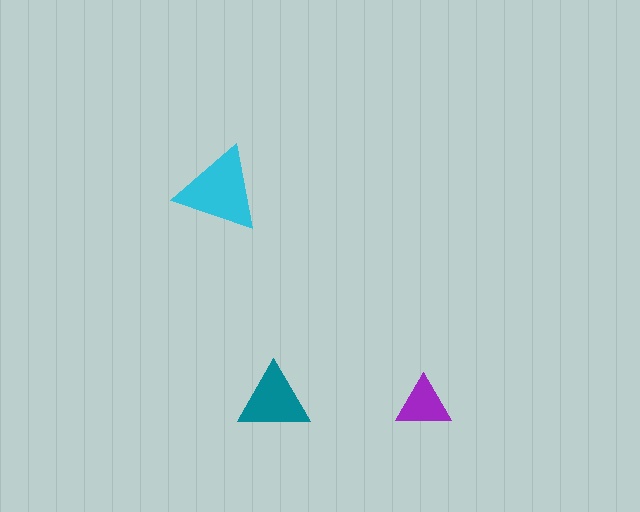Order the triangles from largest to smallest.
the cyan one, the teal one, the purple one.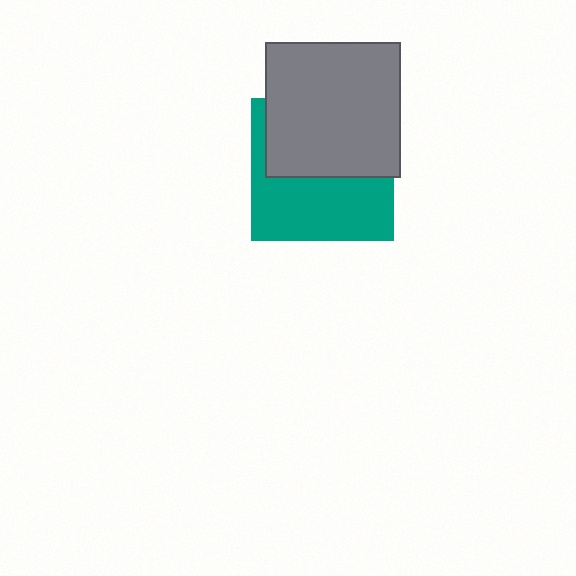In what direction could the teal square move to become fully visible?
The teal square could move down. That would shift it out from behind the gray square entirely.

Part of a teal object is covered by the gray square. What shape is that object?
It is a square.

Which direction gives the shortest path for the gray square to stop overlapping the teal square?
Moving up gives the shortest separation.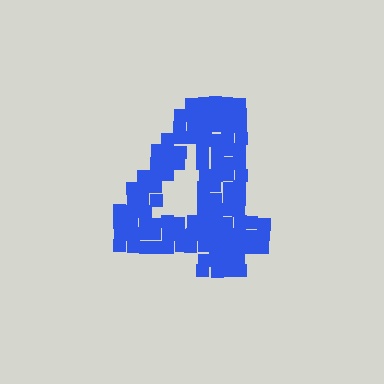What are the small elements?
The small elements are squares.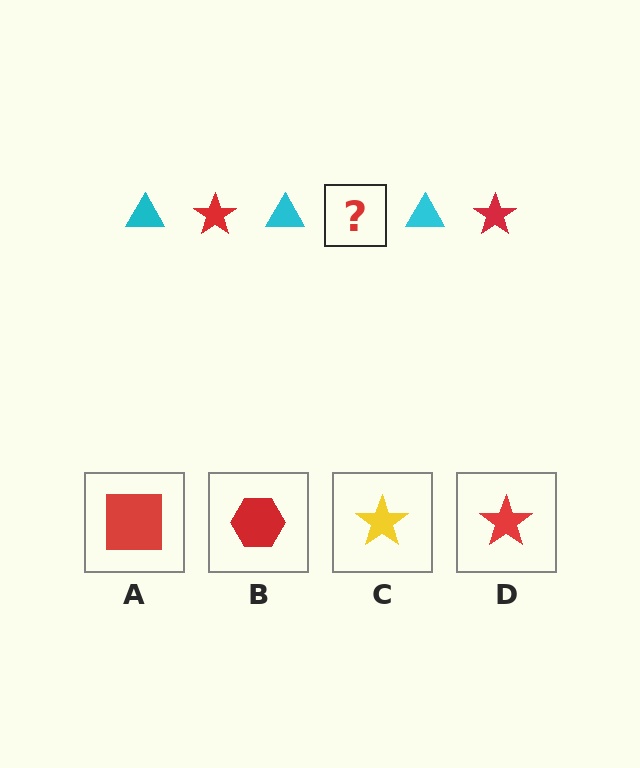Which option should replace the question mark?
Option D.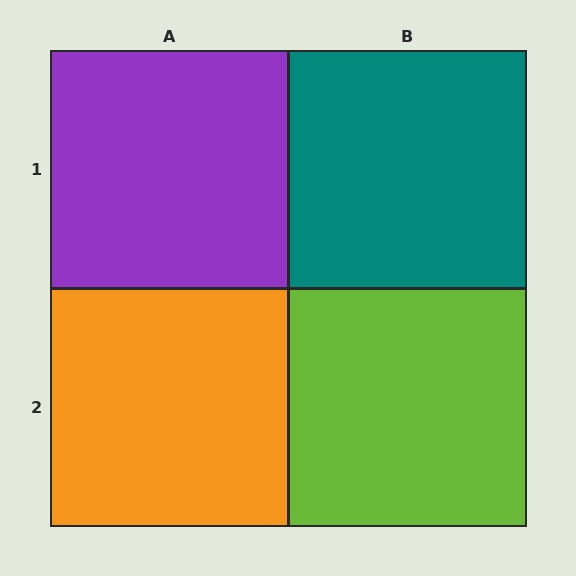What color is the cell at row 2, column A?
Orange.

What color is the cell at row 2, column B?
Lime.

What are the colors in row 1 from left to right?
Purple, teal.